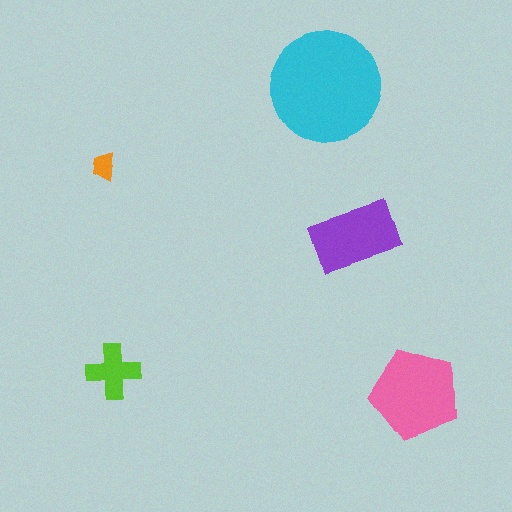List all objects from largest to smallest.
The cyan circle, the pink pentagon, the purple rectangle, the lime cross, the orange trapezoid.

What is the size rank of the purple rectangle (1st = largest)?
3rd.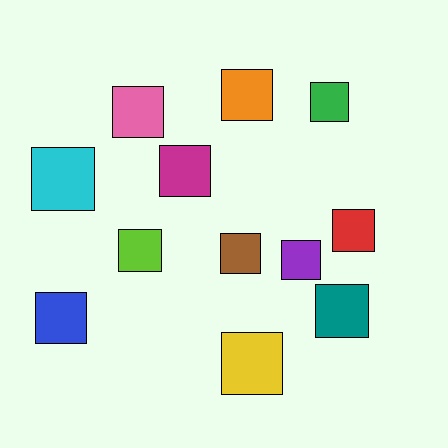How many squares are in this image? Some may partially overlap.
There are 12 squares.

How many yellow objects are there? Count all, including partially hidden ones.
There is 1 yellow object.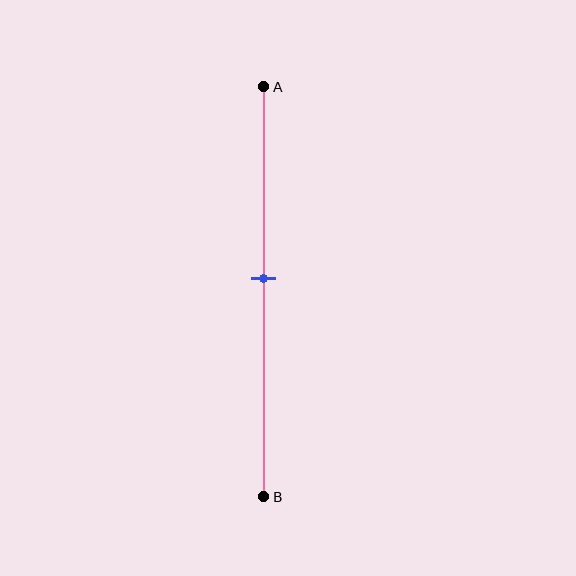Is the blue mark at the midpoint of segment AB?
No, the mark is at about 45% from A, not at the 50% midpoint.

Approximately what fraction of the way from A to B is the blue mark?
The blue mark is approximately 45% of the way from A to B.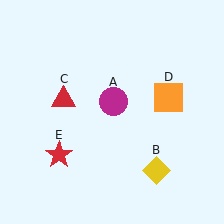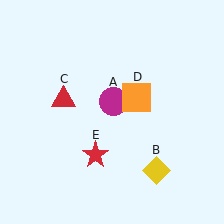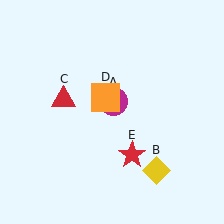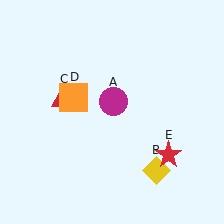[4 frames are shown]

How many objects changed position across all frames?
2 objects changed position: orange square (object D), red star (object E).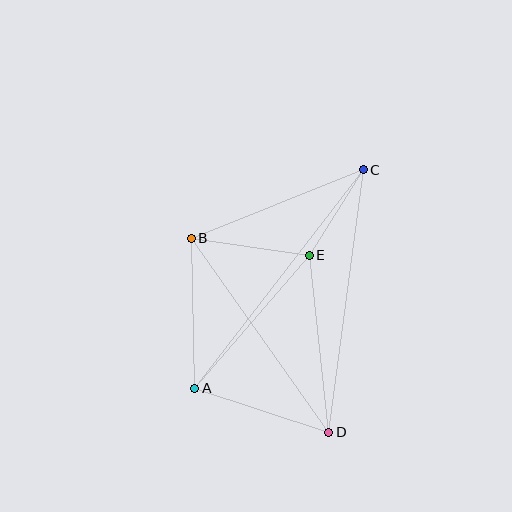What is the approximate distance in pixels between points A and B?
The distance between A and B is approximately 150 pixels.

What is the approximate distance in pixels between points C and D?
The distance between C and D is approximately 265 pixels.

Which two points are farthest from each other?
Points A and C are farthest from each other.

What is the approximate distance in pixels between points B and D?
The distance between B and D is approximately 238 pixels.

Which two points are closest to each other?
Points C and E are closest to each other.